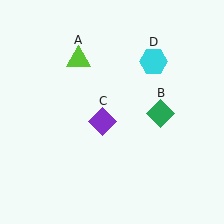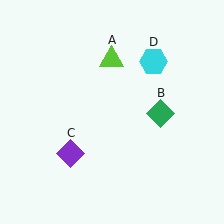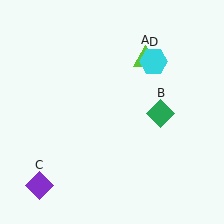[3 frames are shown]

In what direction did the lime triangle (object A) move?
The lime triangle (object A) moved right.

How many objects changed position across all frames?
2 objects changed position: lime triangle (object A), purple diamond (object C).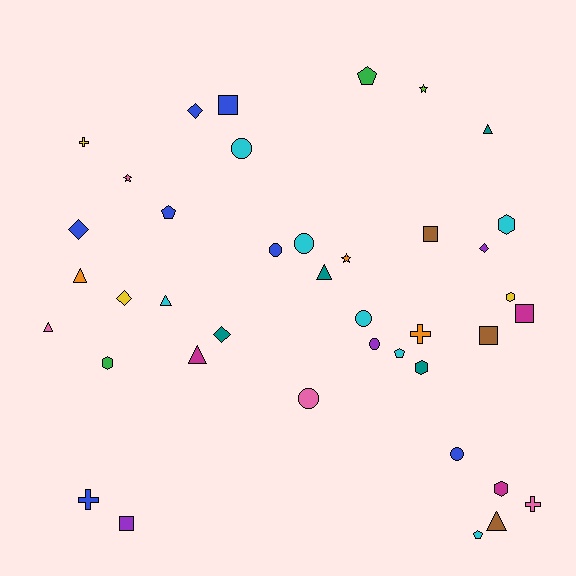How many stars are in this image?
There are 3 stars.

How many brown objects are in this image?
There are 3 brown objects.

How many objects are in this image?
There are 40 objects.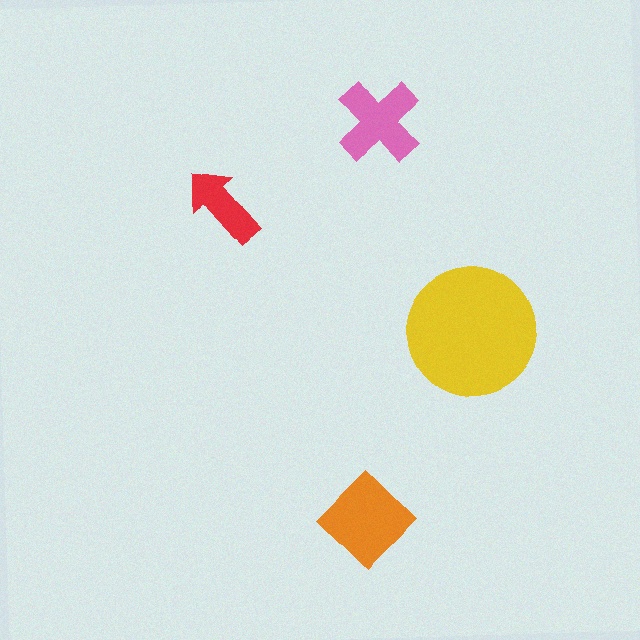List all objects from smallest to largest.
The red arrow, the pink cross, the orange diamond, the yellow circle.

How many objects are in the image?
There are 4 objects in the image.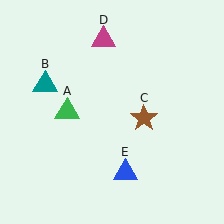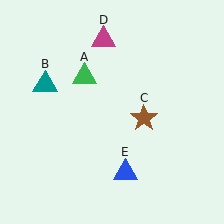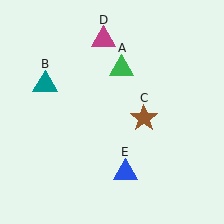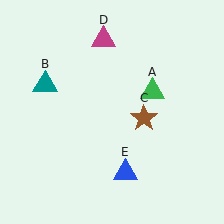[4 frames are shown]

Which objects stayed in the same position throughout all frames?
Teal triangle (object B) and brown star (object C) and magenta triangle (object D) and blue triangle (object E) remained stationary.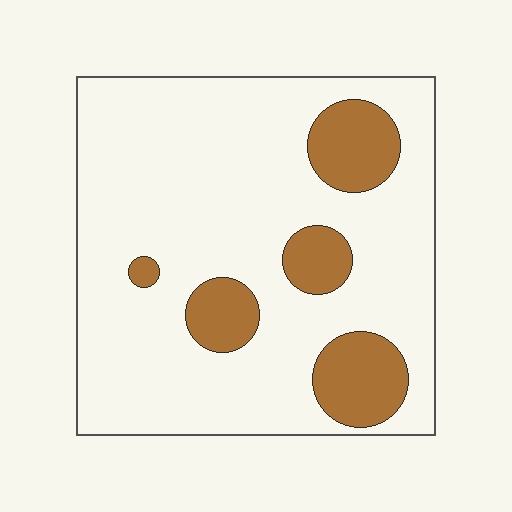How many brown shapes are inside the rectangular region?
5.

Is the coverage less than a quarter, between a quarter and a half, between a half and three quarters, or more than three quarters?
Less than a quarter.